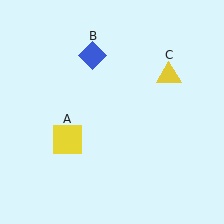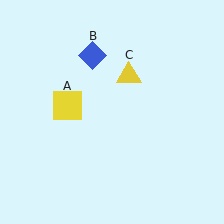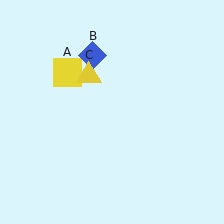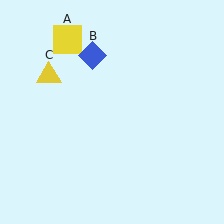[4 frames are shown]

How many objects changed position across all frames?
2 objects changed position: yellow square (object A), yellow triangle (object C).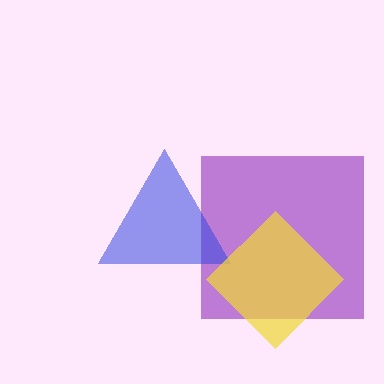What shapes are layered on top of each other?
The layered shapes are: a purple square, a blue triangle, a yellow diamond.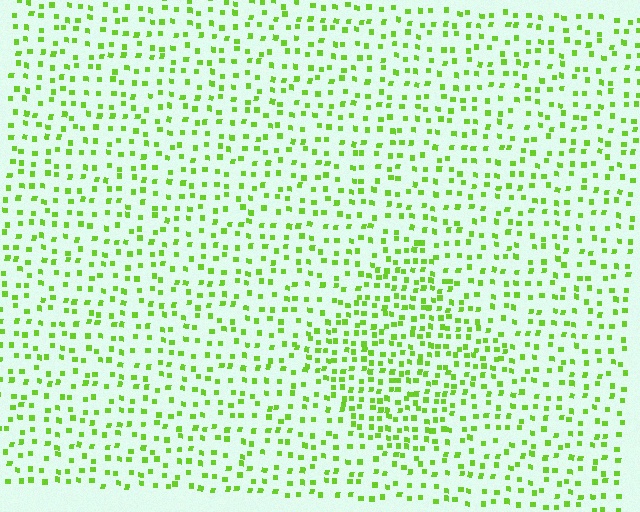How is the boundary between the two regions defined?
The boundary is defined by a change in element density (approximately 1.7x ratio). All elements are the same color, size, and shape.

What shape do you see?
I see a diamond.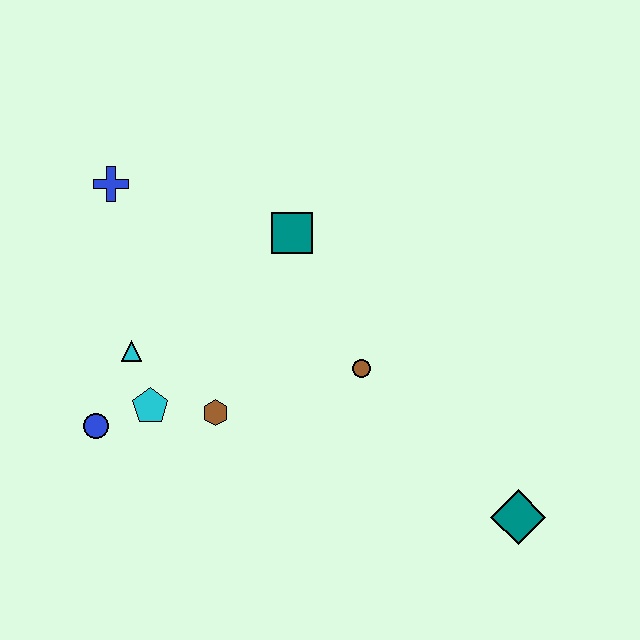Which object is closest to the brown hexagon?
The cyan pentagon is closest to the brown hexagon.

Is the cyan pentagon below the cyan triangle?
Yes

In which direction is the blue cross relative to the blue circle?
The blue cross is above the blue circle.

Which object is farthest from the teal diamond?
The blue cross is farthest from the teal diamond.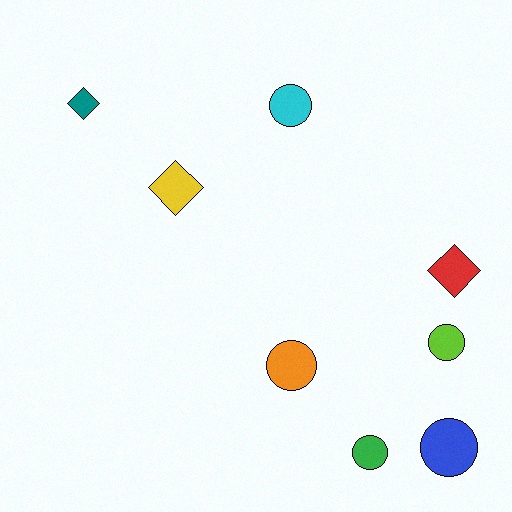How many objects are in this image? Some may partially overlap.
There are 8 objects.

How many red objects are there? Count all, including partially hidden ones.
There is 1 red object.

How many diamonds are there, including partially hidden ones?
There are 3 diamonds.